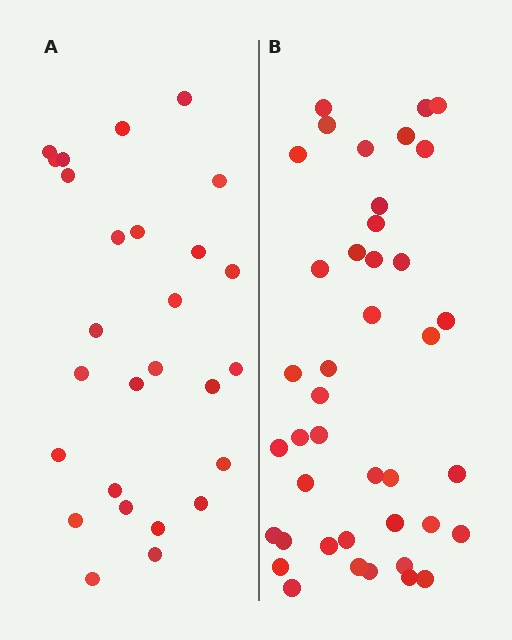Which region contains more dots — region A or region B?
Region B (the right region) has more dots.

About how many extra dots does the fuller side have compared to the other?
Region B has approximately 15 more dots than region A.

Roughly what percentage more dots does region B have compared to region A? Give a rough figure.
About 50% more.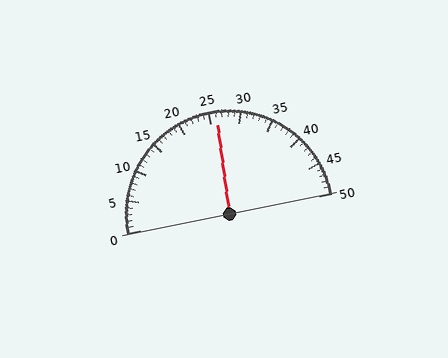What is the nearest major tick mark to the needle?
The nearest major tick mark is 25.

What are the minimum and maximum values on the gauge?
The gauge ranges from 0 to 50.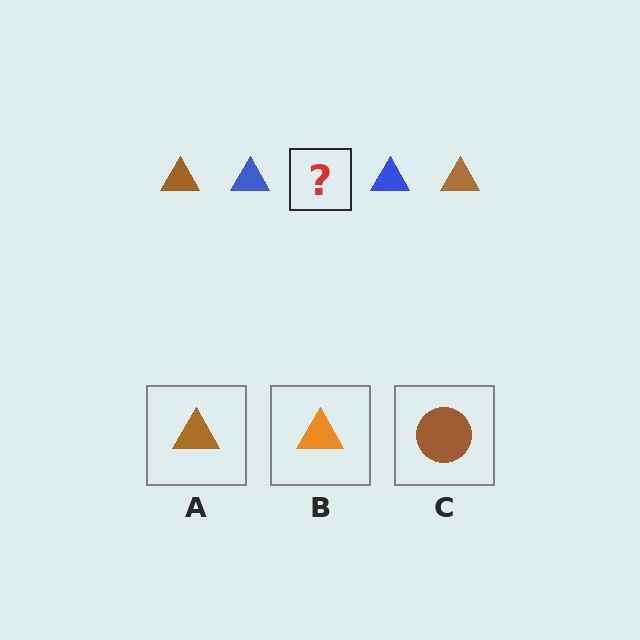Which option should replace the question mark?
Option A.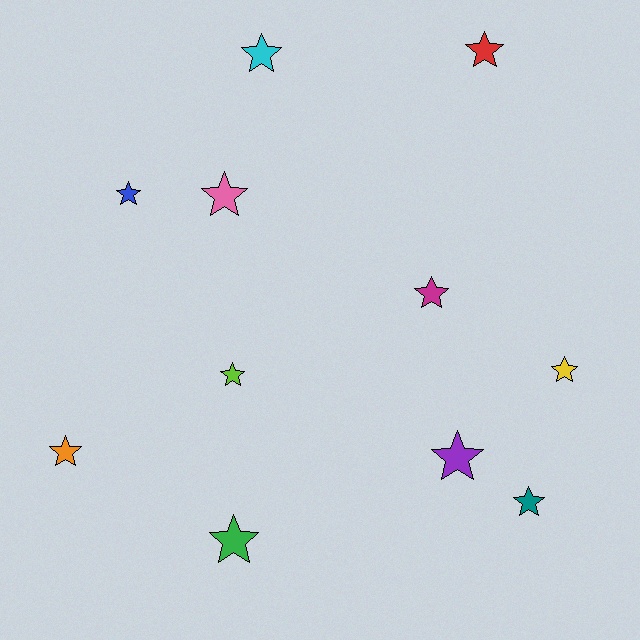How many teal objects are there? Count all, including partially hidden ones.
There is 1 teal object.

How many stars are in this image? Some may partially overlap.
There are 11 stars.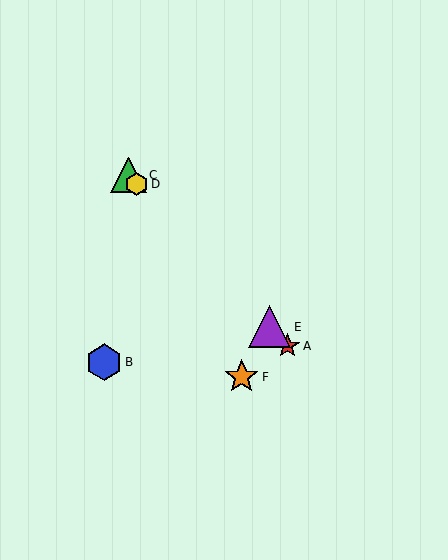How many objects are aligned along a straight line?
4 objects (A, C, D, E) are aligned along a straight line.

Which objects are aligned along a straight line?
Objects A, C, D, E are aligned along a straight line.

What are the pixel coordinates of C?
Object C is at (129, 175).